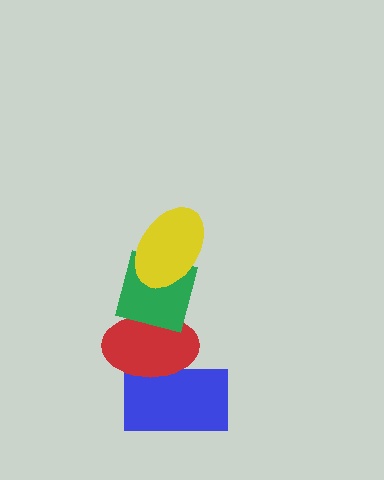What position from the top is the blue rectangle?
The blue rectangle is 4th from the top.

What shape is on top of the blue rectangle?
The red ellipse is on top of the blue rectangle.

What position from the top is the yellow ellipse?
The yellow ellipse is 1st from the top.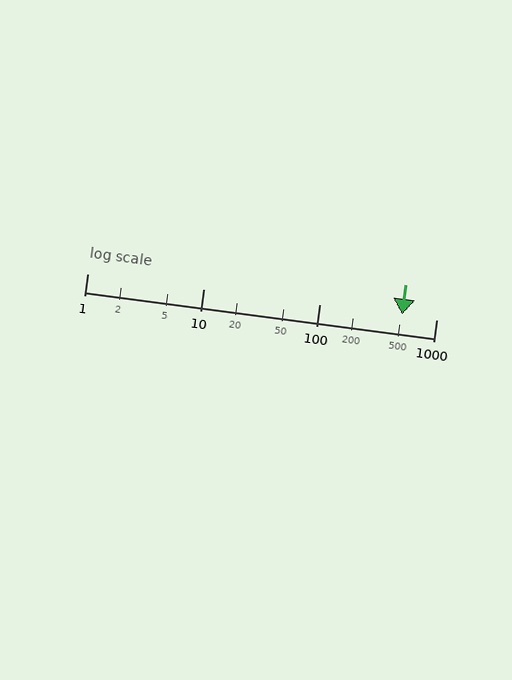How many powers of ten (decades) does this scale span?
The scale spans 3 decades, from 1 to 1000.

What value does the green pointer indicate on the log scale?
The pointer indicates approximately 510.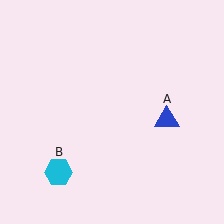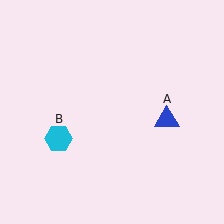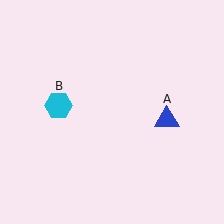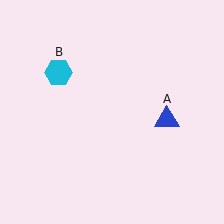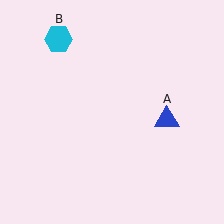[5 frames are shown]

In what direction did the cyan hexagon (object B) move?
The cyan hexagon (object B) moved up.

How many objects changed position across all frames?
1 object changed position: cyan hexagon (object B).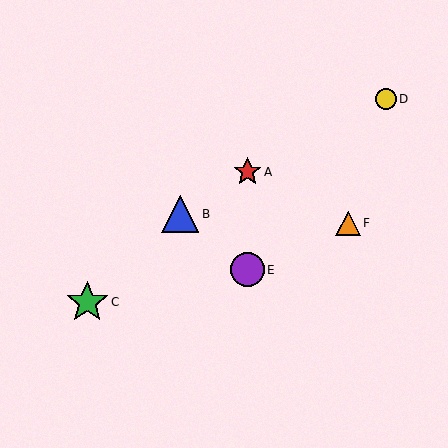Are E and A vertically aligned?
Yes, both are at x≈247.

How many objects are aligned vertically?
2 objects (A, E) are aligned vertically.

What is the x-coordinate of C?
Object C is at x≈87.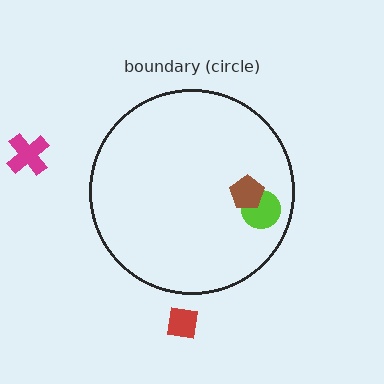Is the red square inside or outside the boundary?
Outside.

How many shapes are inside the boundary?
2 inside, 2 outside.